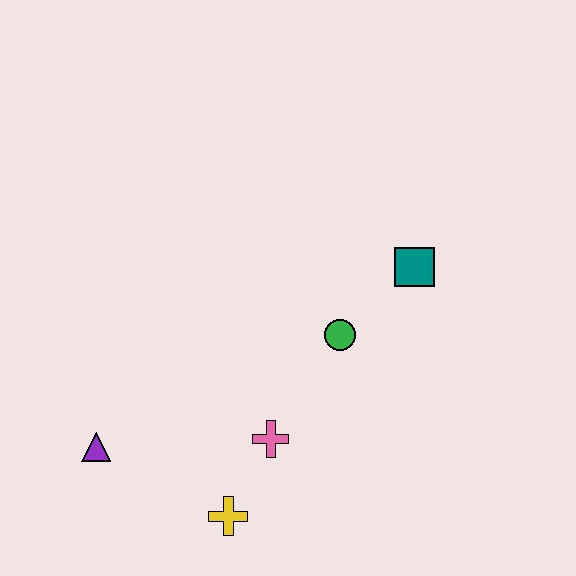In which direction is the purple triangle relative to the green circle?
The purple triangle is to the left of the green circle.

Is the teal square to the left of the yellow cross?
No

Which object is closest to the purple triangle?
The yellow cross is closest to the purple triangle.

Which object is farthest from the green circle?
The purple triangle is farthest from the green circle.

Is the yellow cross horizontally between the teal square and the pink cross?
No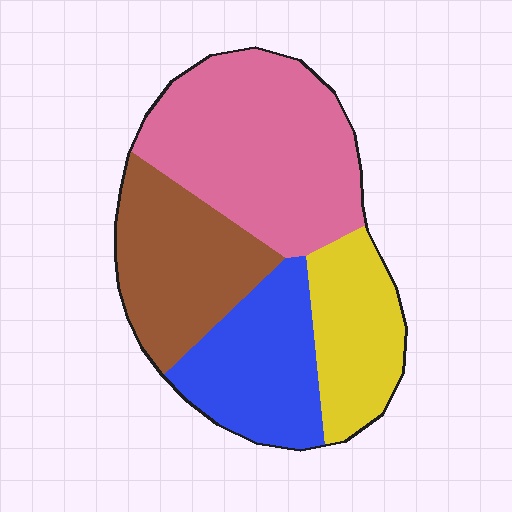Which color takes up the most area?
Pink, at roughly 35%.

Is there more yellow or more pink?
Pink.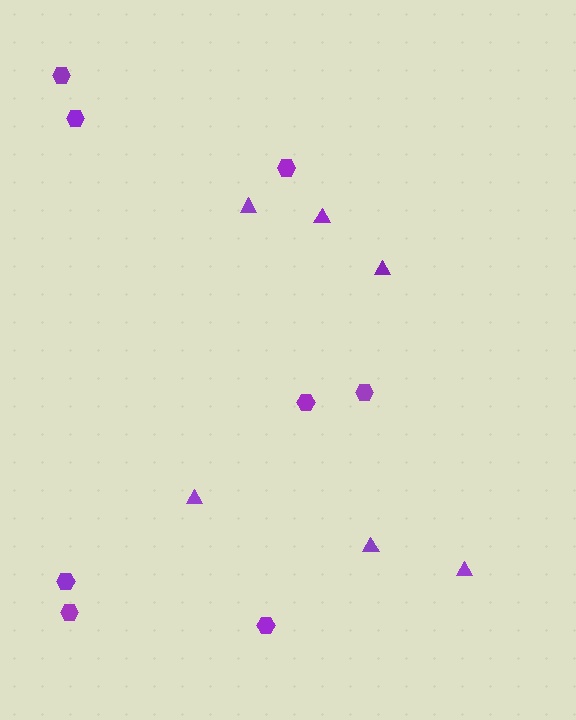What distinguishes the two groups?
There are 2 groups: one group of triangles (6) and one group of hexagons (8).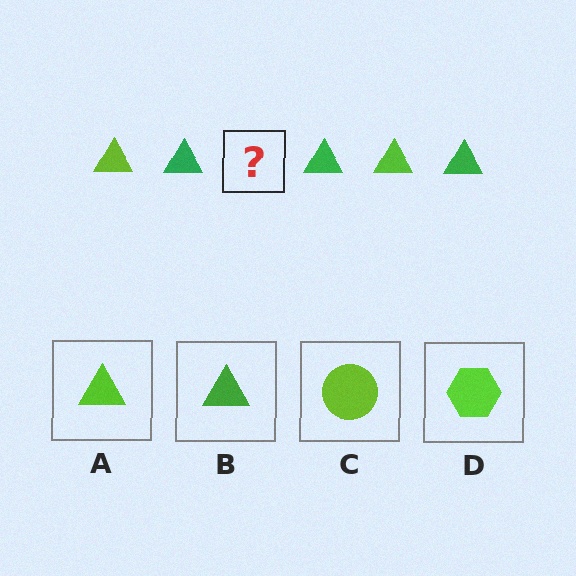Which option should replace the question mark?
Option A.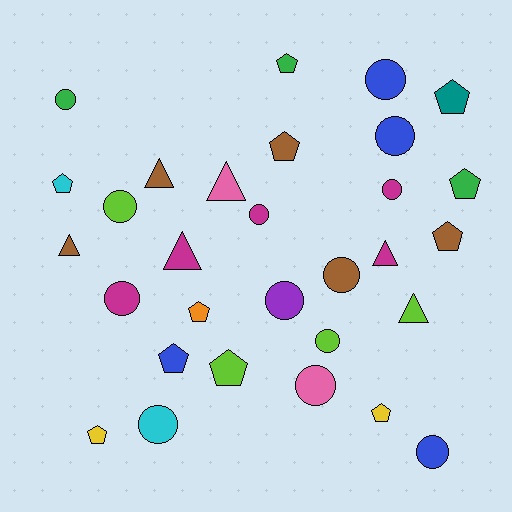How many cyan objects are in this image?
There are 2 cyan objects.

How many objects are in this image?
There are 30 objects.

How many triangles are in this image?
There are 6 triangles.